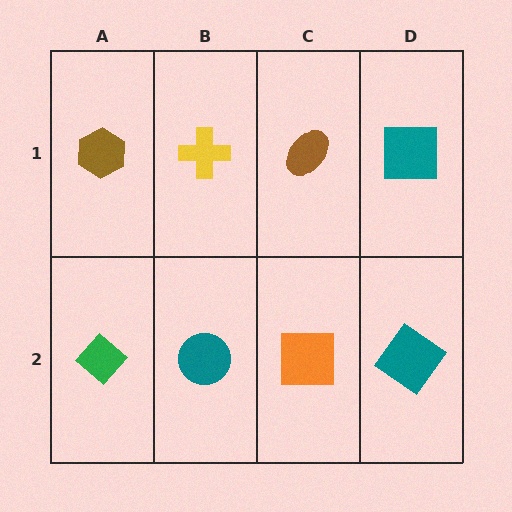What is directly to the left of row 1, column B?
A brown hexagon.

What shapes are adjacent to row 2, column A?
A brown hexagon (row 1, column A), a teal circle (row 2, column B).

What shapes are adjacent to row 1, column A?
A green diamond (row 2, column A), a yellow cross (row 1, column B).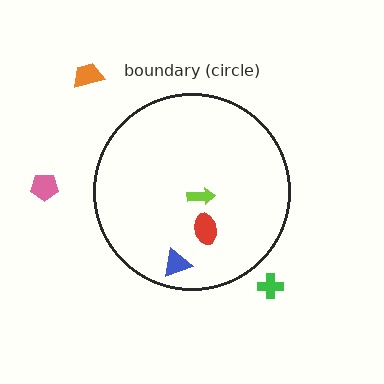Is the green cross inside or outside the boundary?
Outside.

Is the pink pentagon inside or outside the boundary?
Outside.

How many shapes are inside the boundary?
3 inside, 3 outside.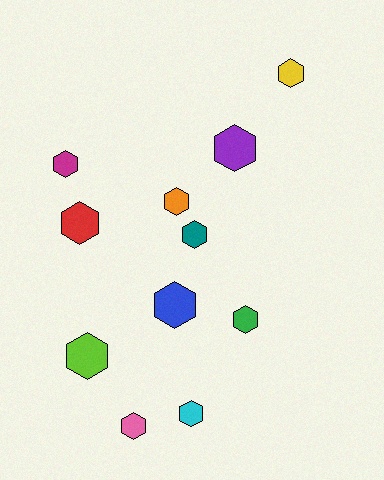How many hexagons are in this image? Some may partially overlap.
There are 11 hexagons.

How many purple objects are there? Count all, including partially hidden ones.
There is 1 purple object.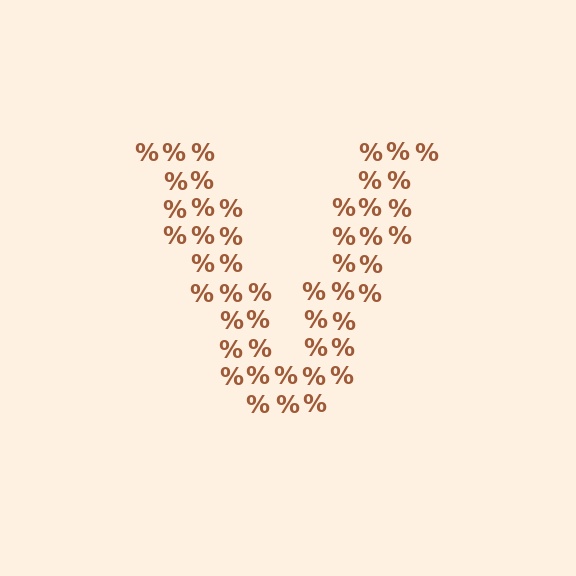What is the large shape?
The large shape is the letter V.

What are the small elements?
The small elements are percent signs.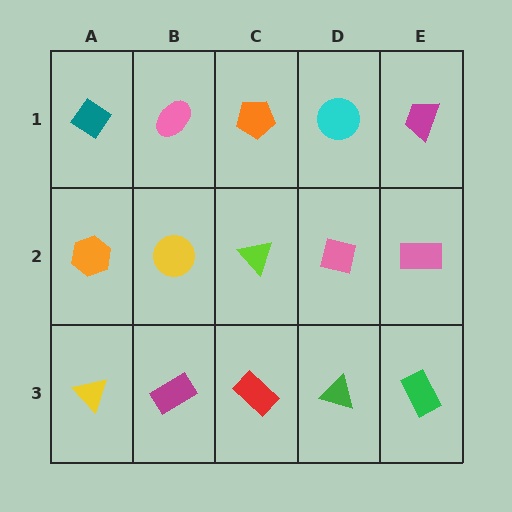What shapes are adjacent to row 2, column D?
A cyan circle (row 1, column D), a green triangle (row 3, column D), a lime triangle (row 2, column C), a pink rectangle (row 2, column E).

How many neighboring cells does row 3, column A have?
2.